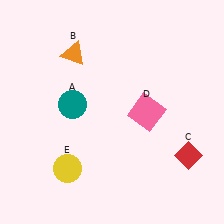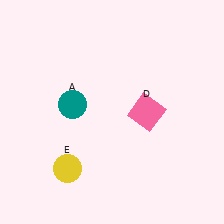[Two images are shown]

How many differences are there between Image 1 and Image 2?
There are 2 differences between the two images.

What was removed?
The orange triangle (B), the red diamond (C) were removed in Image 2.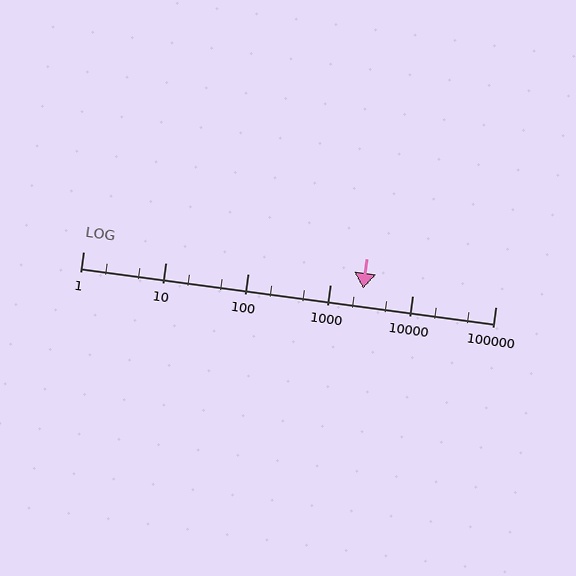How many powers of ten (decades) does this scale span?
The scale spans 5 decades, from 1 to 100000.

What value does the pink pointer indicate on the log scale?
The pointer indicates approximately 2500.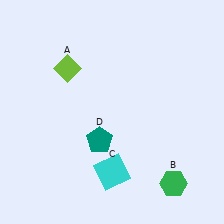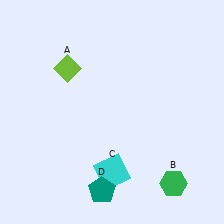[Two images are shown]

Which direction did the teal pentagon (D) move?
The teal pentagon (D) moved down.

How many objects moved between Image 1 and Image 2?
1 object moved between the two images.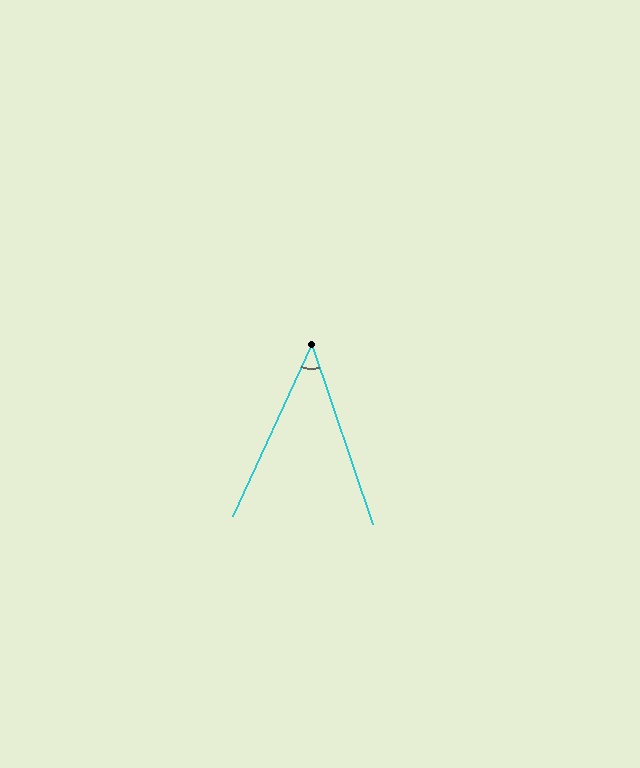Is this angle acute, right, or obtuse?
It is acute.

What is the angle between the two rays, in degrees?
Approximately 43 degrees.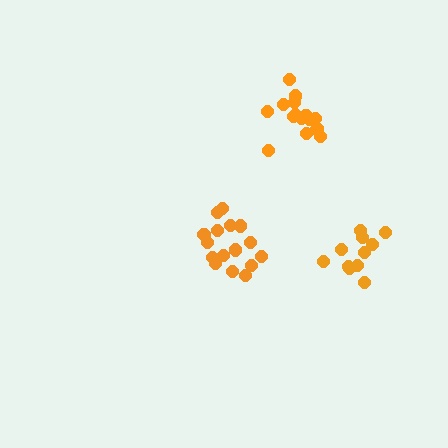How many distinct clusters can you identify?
There are 3 distinct clusters.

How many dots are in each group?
Group 1: 16 dots, Group 2: 11 dots, Group 3: 16 dots (43 total).